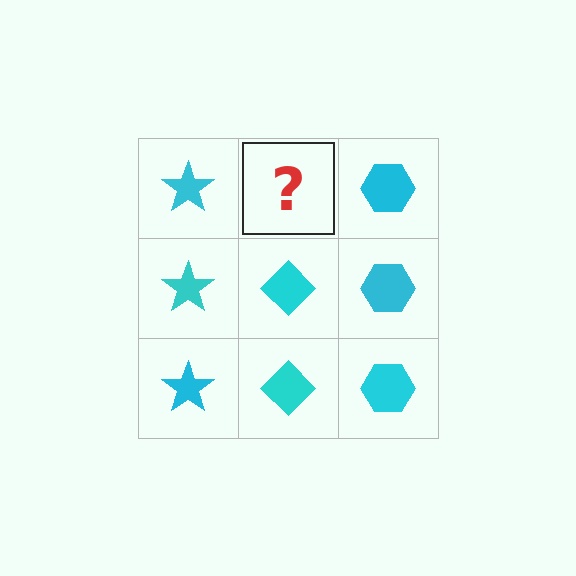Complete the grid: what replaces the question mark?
The question mark should be replaced with a cyan diamond.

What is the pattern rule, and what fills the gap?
The rule is that each column has a consistent shape. The gap should be filled with a cyan diamond.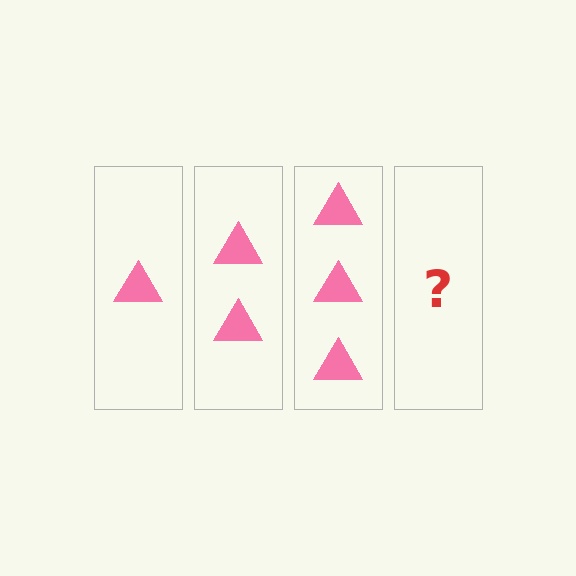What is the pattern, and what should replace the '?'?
The pattern is that each step adds one more triangle. The '?' should be 4 triangles.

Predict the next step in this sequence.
The next step is 4 triangles.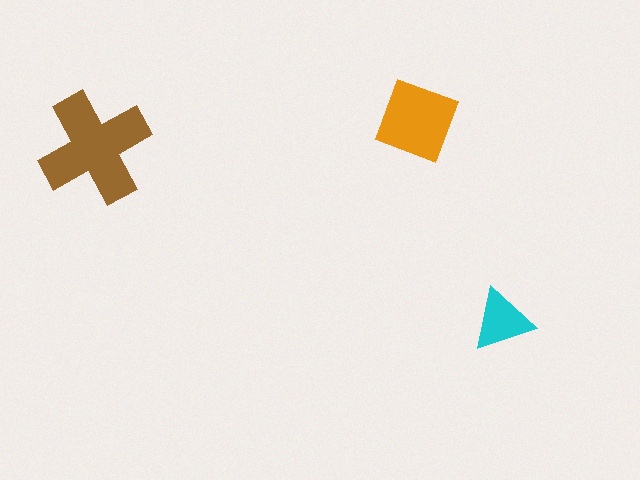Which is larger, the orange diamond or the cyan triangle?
The orange diamond.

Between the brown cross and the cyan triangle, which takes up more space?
The brown cross.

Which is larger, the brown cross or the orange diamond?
The brown cross.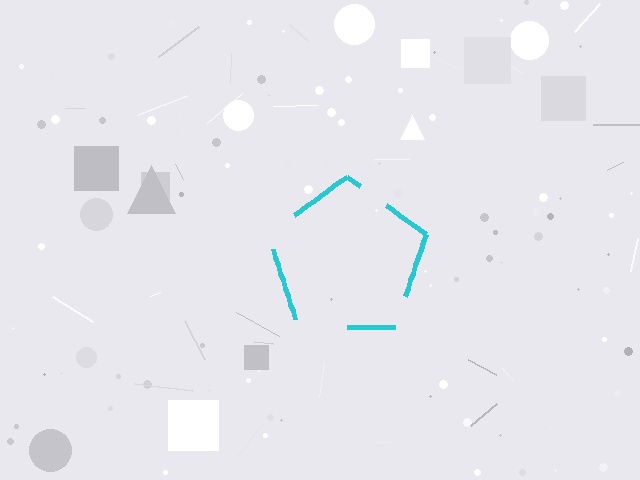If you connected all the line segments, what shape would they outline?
They would outline a pentagon.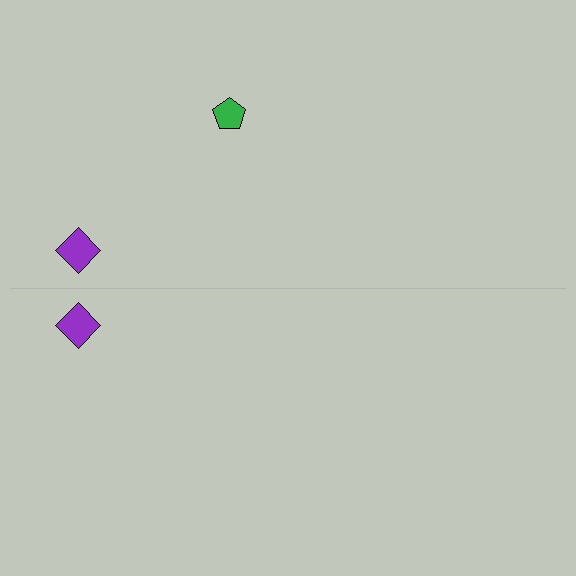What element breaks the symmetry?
A green pentagon is missing from the bottom side.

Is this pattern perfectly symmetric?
No, the pattern is not perfectly symmetric. A green pentagon is missing from the bottom side.